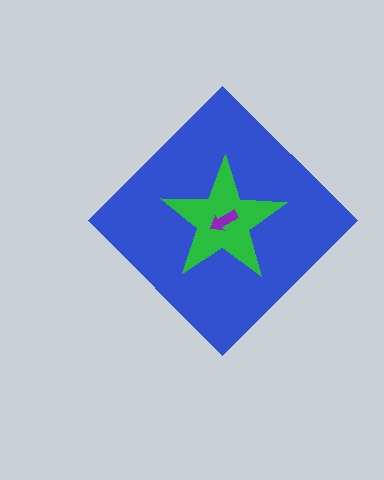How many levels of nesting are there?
3.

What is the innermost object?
The purple arrow.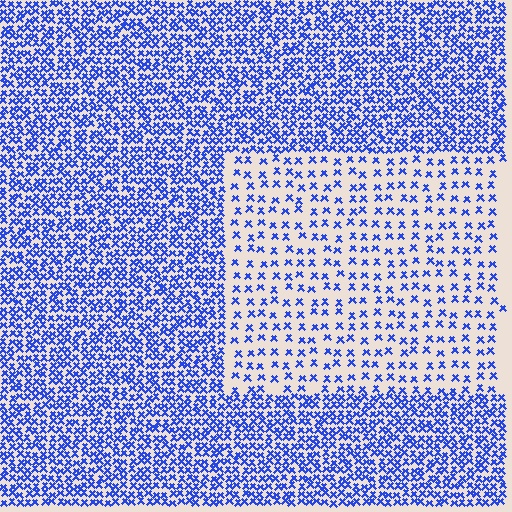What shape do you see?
I see a rectangle.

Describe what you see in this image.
The image contains small blue elements arranged at two different densities. A rectangle-shaped region is visible where the elements are less densely packed than the surrounding area.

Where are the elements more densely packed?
The elements are more densely packed outside the rectangle boundary.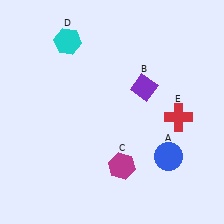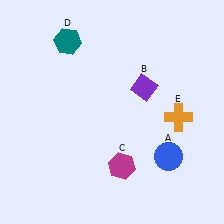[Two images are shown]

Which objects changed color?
D changed from cyan to teal. E changed from red to orange.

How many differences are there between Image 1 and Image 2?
There are 2 differences between the two images.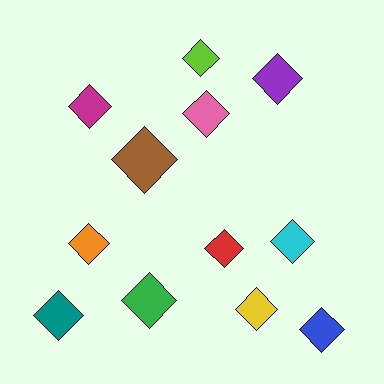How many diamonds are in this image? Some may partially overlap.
There are 12 diamonds.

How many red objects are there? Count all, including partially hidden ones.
There is 1 red object.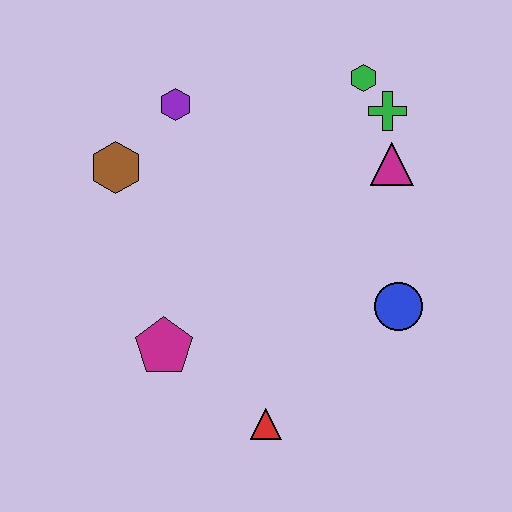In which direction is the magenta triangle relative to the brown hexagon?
The magenta triangle is to the right of the brown hexagon.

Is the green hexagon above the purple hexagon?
Yes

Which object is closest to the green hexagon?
The green cross is closest to the green hexagon.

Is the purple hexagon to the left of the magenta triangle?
Yes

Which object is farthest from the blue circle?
The brown hexagon is farthest from the blue circle.